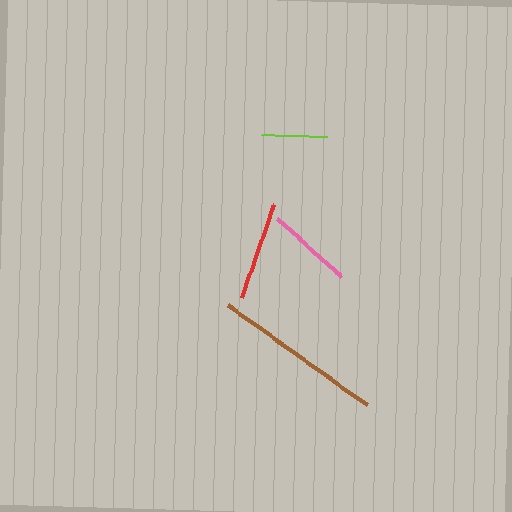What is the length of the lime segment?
The lime segment is approximately 66 pixels long.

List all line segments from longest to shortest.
From longest to shortest: brown, red, pink, lime.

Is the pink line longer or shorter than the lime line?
The pink line is longer than the lime line.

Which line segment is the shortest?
The lime line is the shortest at approximately 66 pixels.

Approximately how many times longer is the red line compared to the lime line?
The red line is approximately 1.5 times the length of the lime line.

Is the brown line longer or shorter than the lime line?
The brown line is longer than the lime line.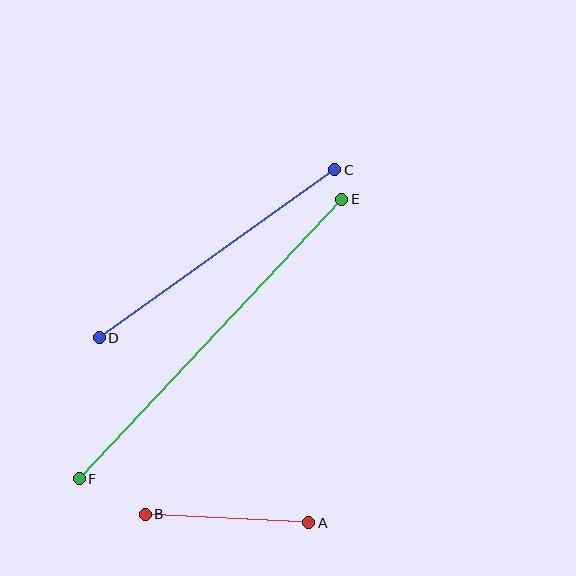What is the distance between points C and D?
The distance is approximately 289 pixels.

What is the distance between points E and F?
The distance is approximately 383 pixels.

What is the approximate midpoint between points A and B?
The midpoint is at approximately (227, 518) pixels.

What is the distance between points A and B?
The distance is approximately 164 pixels.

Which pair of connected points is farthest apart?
Points E and F are farthest apart.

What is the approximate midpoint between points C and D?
The midpoint is at approximately (217, 254) pixels.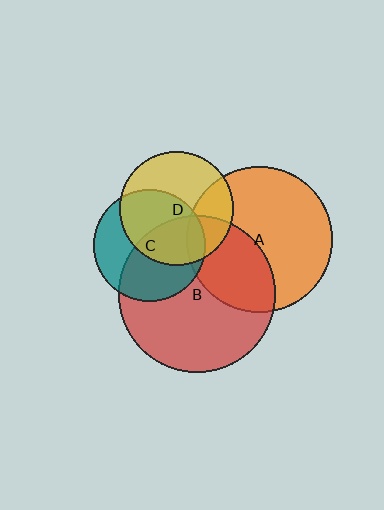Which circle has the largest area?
Circle B (red).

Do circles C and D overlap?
Yes.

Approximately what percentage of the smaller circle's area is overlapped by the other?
Approximately 50%.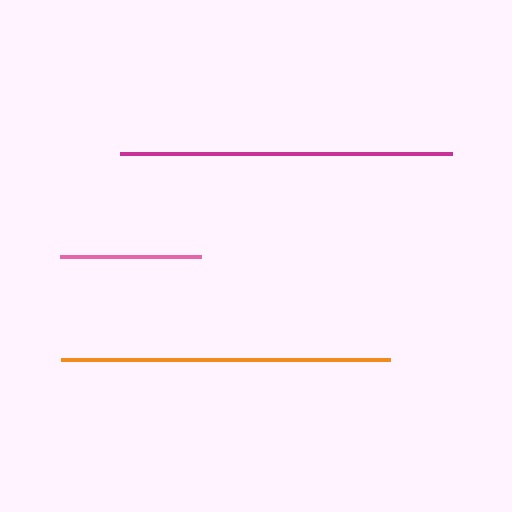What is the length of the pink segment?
The pink segment is approximately 141 pixels long.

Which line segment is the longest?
The magenta line is the longest at approximately 332 pixels.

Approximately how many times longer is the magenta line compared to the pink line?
The magenta line is approximately 2.4 times the length of the pink line.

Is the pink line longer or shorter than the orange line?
The orange line is longer than the pink line.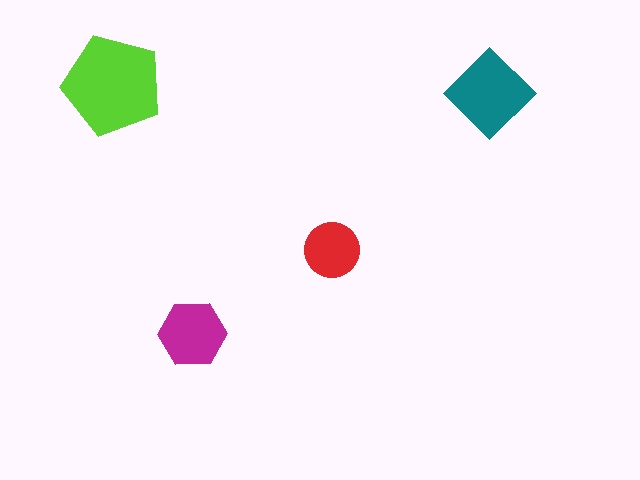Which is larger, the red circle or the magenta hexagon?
The magenta hexagon.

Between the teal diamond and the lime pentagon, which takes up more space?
The lime pentagon.